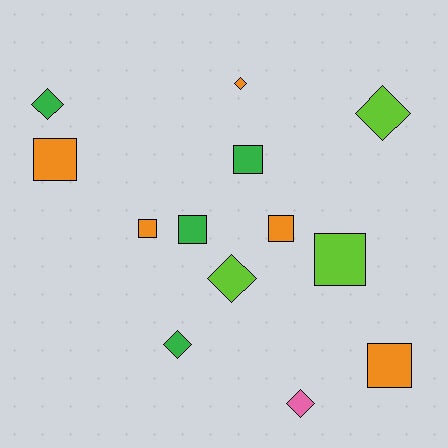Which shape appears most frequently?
Square, with 7 objects.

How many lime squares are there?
There is 1 lime square.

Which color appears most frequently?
Orange, with 5 objects.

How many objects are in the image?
There are 13 objects.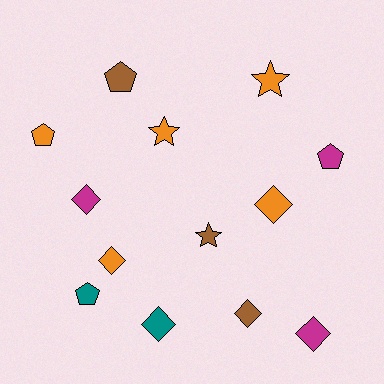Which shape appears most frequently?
Diamond, with 6 objects.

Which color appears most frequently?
Orange, with 5 objects.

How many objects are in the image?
There are 13 objects.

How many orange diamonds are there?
There are 2 orange diamonds.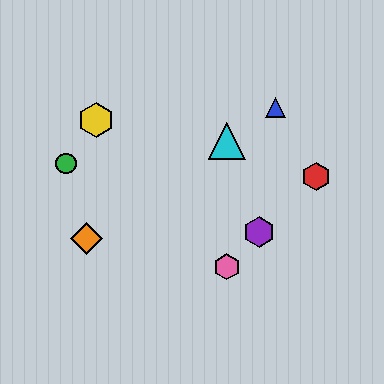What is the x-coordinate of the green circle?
The green circle is at x≈66.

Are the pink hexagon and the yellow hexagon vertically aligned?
No, the pink hexagon is at x≈227 and the yellow hexagon is at x≈96.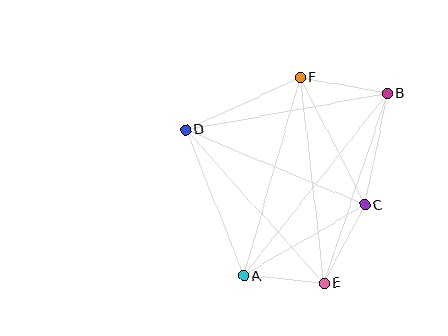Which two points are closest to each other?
Points A and E are closest to each other.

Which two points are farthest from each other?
Points A and B are farthest from each other.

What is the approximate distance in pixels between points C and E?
The distance between C and E is approximately 88 pixels.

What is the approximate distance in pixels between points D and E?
The distance between D and E is approximately 206 pixels.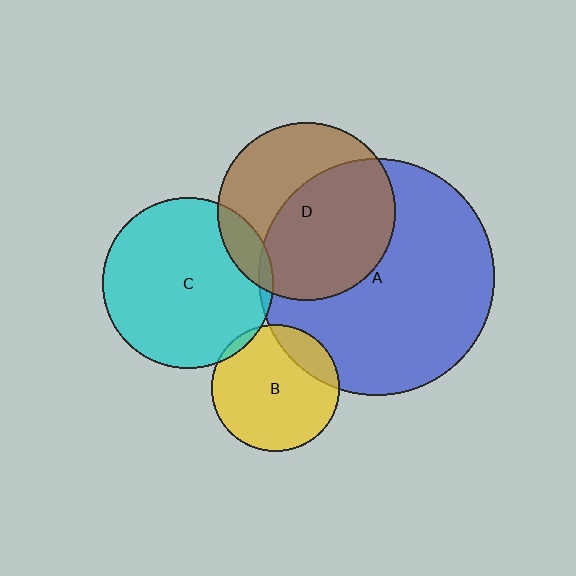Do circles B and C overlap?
Yes.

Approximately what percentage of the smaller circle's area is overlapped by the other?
Approximately 5%.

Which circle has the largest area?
Circle A (blue).